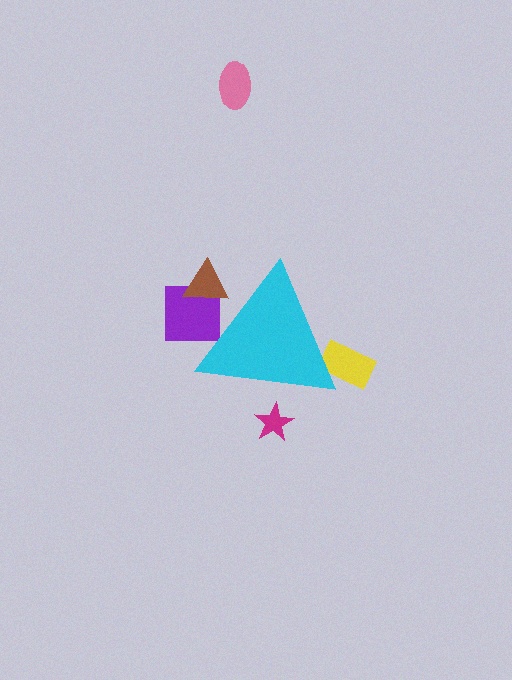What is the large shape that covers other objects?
A cyan triangle.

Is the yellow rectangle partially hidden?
Yes, the yellow rectangle is partially hidden behind the cyan triangle.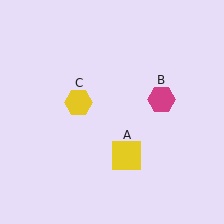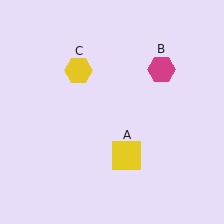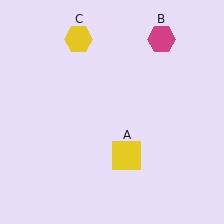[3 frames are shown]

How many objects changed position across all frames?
2 objects changed position: magenta hexagon (object B), yellow hexagon (object C).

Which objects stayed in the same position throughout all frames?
Yellow square (object A) remained stationary.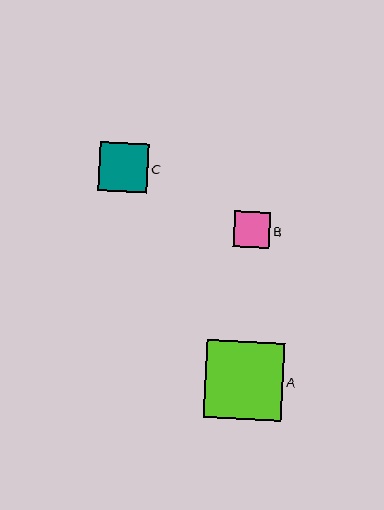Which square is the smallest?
Square B is the smallest with a size of approximately 36 pixels.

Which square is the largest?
Square A is the largest with a size of approximately 78 pixels.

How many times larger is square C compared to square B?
Square C is approximately 1.4 times the size of square B.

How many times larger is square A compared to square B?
Square A is approximately 2.2 times the size of square B.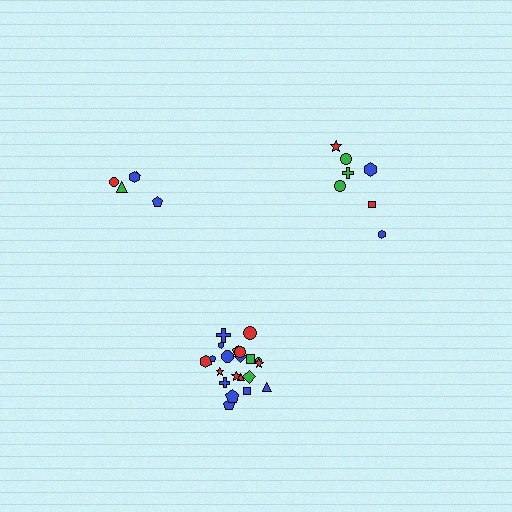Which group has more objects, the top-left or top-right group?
The top-right group.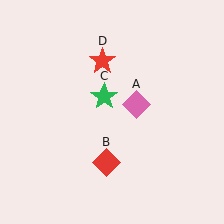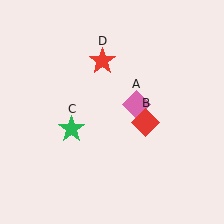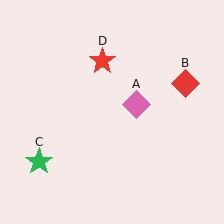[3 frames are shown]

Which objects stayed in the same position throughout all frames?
Pink diamond (object A) and red star (object D) remained stationary.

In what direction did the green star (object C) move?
The green star (object C) moved down and to the left.